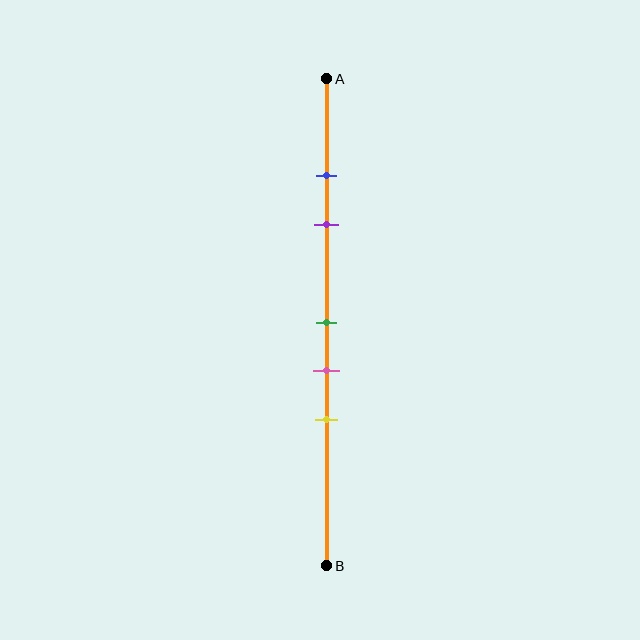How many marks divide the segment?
There are 5 marks dividing the segment.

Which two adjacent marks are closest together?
The blue and purple marks are the closest adjacent pair.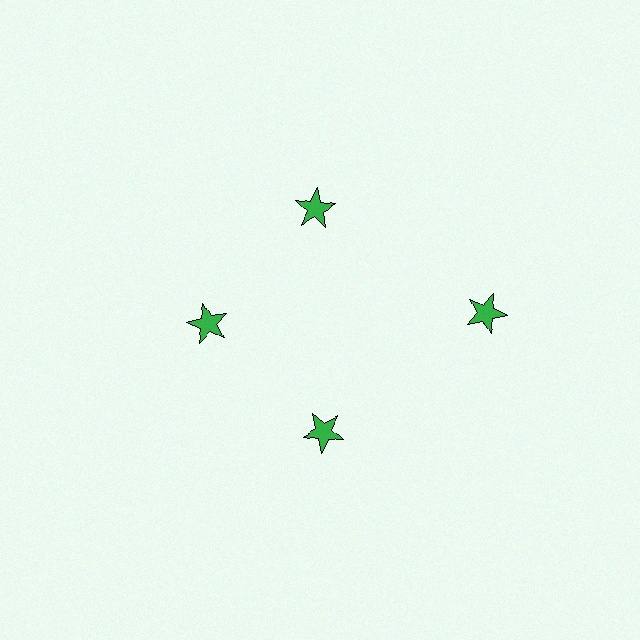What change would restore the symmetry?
The symmetry would be restored by moving it inward, back onto the ring so that all 4 stars sit at equal angles and equal distance from the center.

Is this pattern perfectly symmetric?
No. The 4 green stars are arranged in a ring, but one element near the 3 o'clock position is pushed outward from the center, breaking the 4-fold rotational symmetry.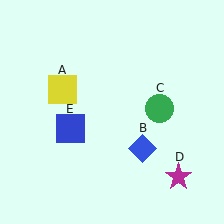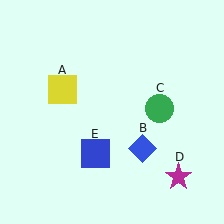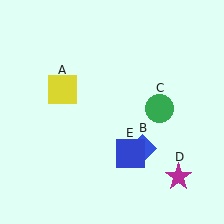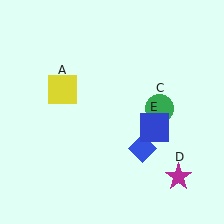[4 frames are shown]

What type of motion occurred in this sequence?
The blue square (object E) rotated counterclockwise around the center of the scene.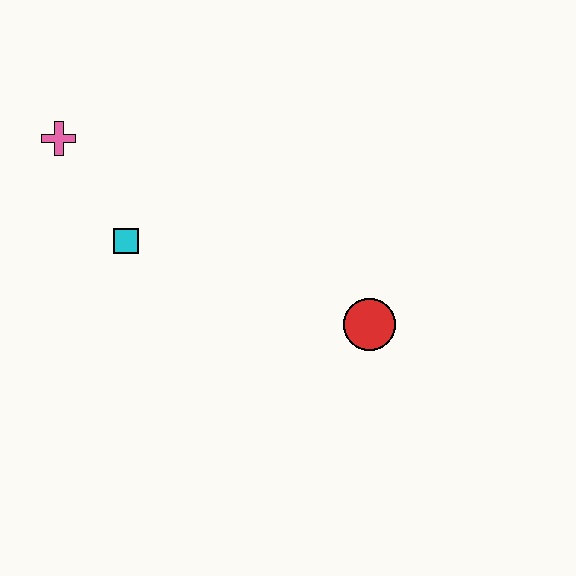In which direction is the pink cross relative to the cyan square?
The pink cross is above the cyan square.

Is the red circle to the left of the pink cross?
No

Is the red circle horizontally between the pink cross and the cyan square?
No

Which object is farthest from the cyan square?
The red circle is farthest from the cyan square.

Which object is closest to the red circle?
The cyan square is closest to the red circle.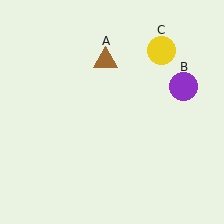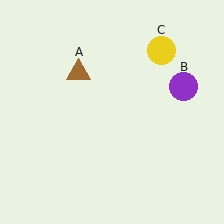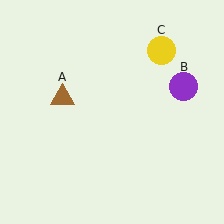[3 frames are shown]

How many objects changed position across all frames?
1 object changed position: brown triangle (object A).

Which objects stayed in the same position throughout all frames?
Purple circle (object B) and yellow circle (object C) remained stationary.